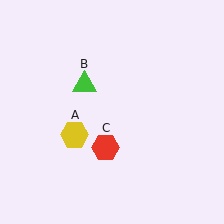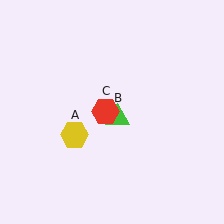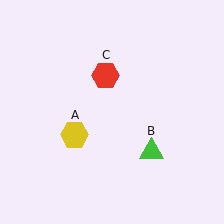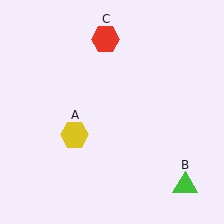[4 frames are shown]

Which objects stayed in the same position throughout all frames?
Yellow hexagon (object A) remained stationary.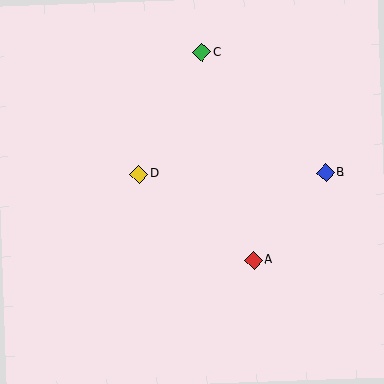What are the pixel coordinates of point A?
Point A is at (253, 260).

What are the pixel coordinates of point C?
Point C is at (202, 53).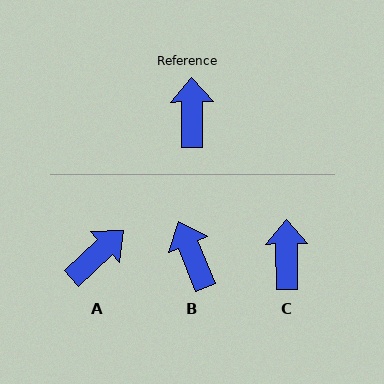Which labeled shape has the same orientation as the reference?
C.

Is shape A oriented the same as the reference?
No, it is off by about 47 degrees.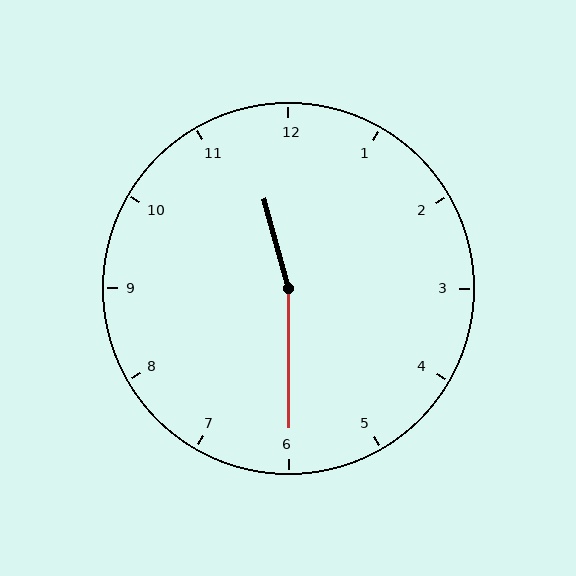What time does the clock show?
11:30.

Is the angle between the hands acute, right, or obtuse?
It is obtuse.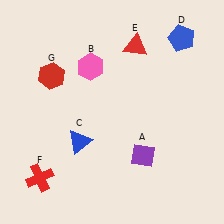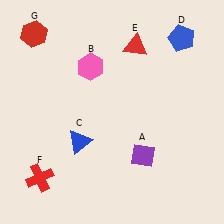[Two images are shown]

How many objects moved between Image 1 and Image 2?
1 object moved between the two images.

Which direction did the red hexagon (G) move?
The red hexagon (G) moved up.